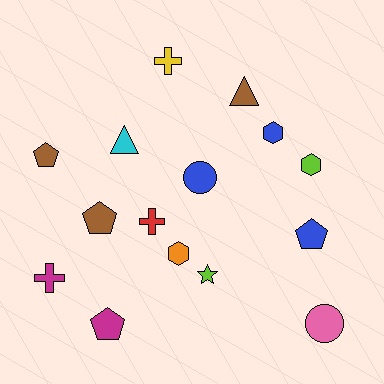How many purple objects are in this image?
There are no purple objects.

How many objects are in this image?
There are 15 objects.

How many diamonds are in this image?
There are no diamonds.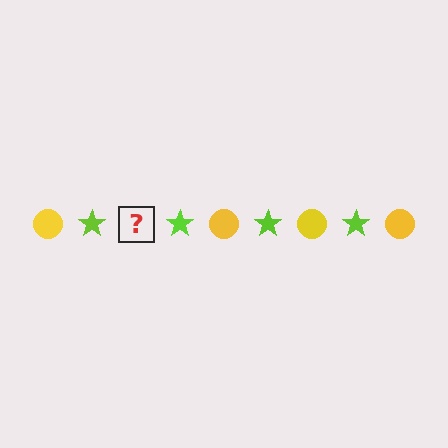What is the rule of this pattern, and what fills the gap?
The rule is that the pattern alternates between yellow circle and lime star. The gap should be filled with a yellow circle.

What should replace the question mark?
The question mark should be replaced with a yellow circle.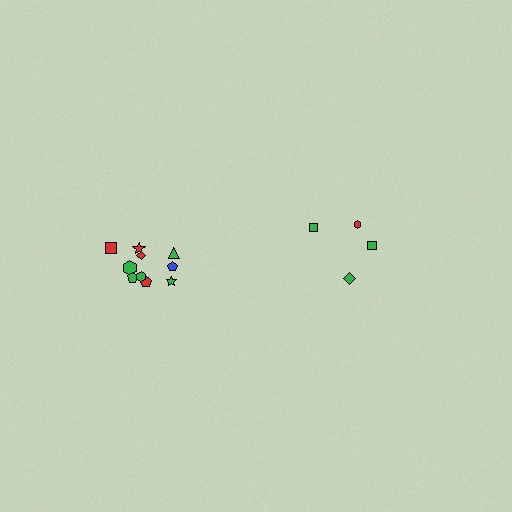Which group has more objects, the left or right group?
The left group.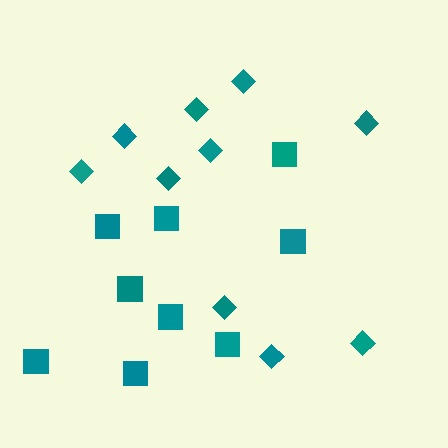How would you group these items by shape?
There are 2 groups: one group of squares (9) and one group of diamonds (10).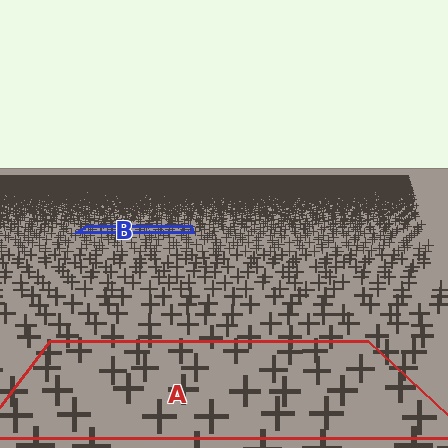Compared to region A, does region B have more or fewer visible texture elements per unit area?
Region B has more texture elements per unit area — they are packed more densely because it is farther away.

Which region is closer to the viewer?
Region A is closer. The texture elements there are larger and more spread out.